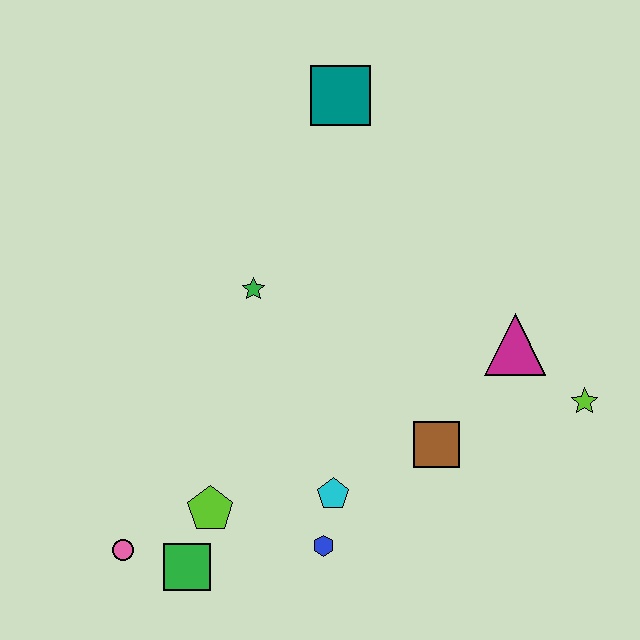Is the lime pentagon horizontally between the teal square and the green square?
Yes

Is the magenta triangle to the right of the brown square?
Yes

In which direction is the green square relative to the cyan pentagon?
The green square is to the left of the cyan pentagon.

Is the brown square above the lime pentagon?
Yes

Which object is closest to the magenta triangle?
The lime star is closest to the magenta triangle.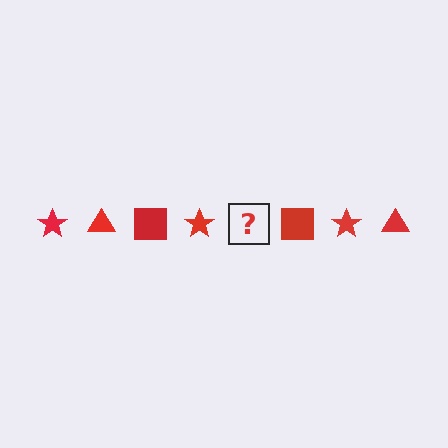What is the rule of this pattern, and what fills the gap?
The rule is that the pattern cycles through star, triangle, square shapes in red. The gap should be filled with a red triangle.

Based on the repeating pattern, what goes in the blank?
The blank should be a red triangle.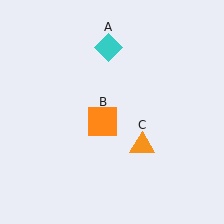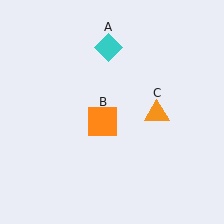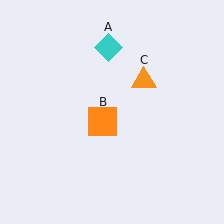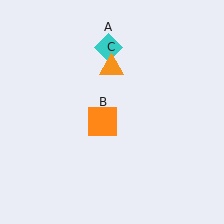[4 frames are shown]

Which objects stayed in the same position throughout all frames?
Cyan diamond (object A) and orange square (object B) remained stationary.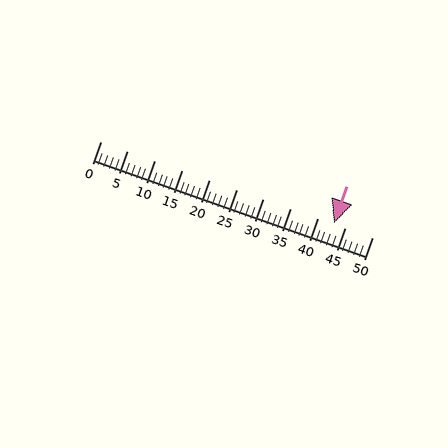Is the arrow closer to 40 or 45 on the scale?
The arrow is closer to 45.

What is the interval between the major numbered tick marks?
The major tick marks are spaced 5 units apart.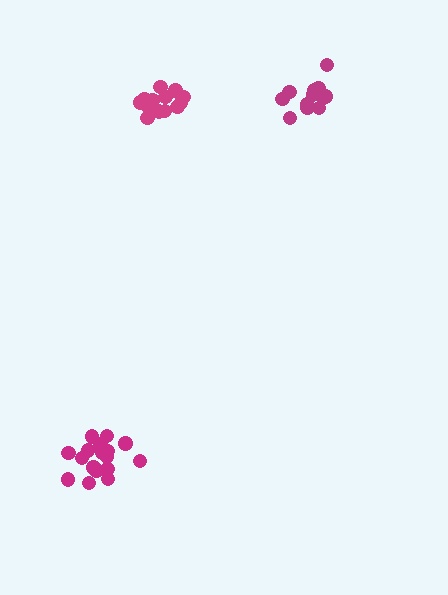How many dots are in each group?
Group 1: 17 dots, Group 2: 13 dots, Group 3: 12 dots (42 total).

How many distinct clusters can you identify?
There are 3 distinct clusters.